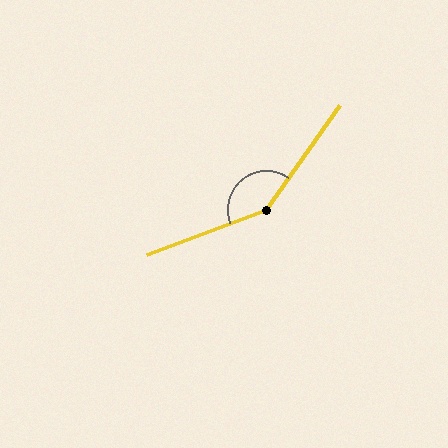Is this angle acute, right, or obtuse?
It is obtuse.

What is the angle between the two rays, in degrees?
Approximately 146 degrees.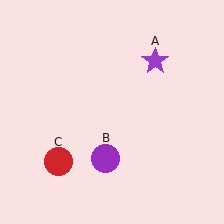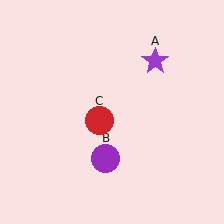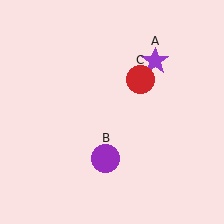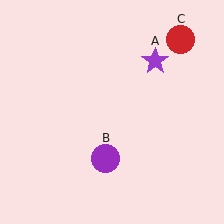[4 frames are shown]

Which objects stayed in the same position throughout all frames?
Purple star (object A) and purple circle (object B) remained stationary.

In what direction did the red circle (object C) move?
The red circle (object C) moved up and to the right.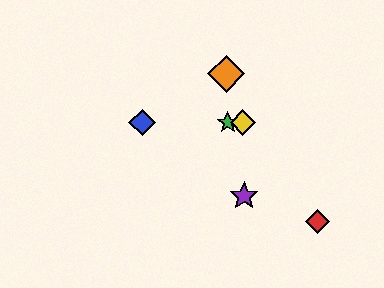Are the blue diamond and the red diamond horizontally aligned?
No, the blue diamond is at y≈122 and the red diamond is at y≈221.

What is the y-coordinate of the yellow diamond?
The yellow diamond is at y≈122.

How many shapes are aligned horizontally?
3 shapes (the blue diamond, the green star, the yellow diamond) are aligned horizontally.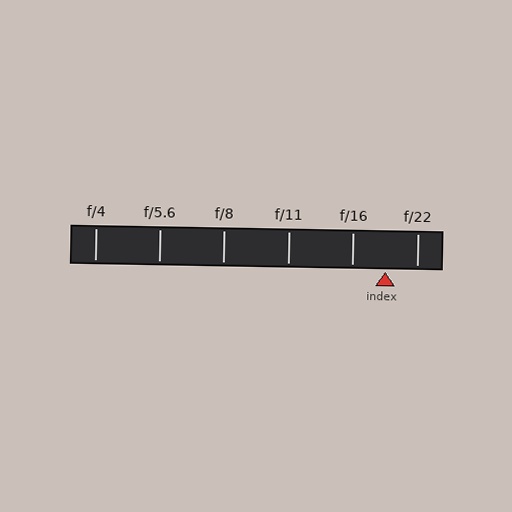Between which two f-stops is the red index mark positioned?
The index mark is between f/16 and f/22.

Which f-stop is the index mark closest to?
The index mark is closest to f/22.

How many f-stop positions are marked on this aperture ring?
There are 6 f-stop positions marked.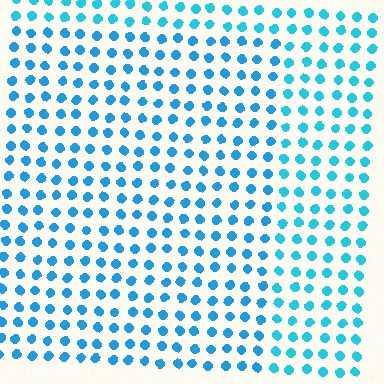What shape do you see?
I see a rectangle.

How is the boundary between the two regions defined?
The boundary is defined purely by a slight shift in hue (about 15 degrees). Spacing, size, and orientation are identical on both sides.